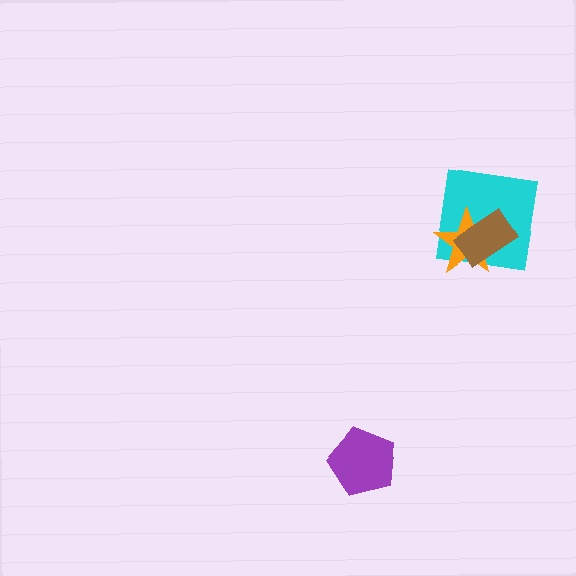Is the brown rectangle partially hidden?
No, no other shape covers it.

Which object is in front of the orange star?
The brown rectangle is in front of the orange star.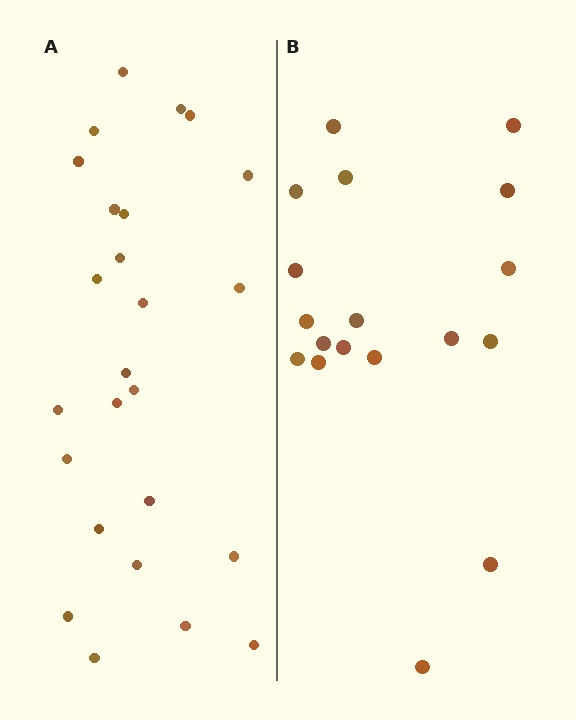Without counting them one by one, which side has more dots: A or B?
Region A (the left region) has more dots.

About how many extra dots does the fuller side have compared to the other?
Region A has roughly 8 or so more dots than region B.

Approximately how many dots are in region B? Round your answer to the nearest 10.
About 20 dots. (The exact count is 18, which rounds to 20.)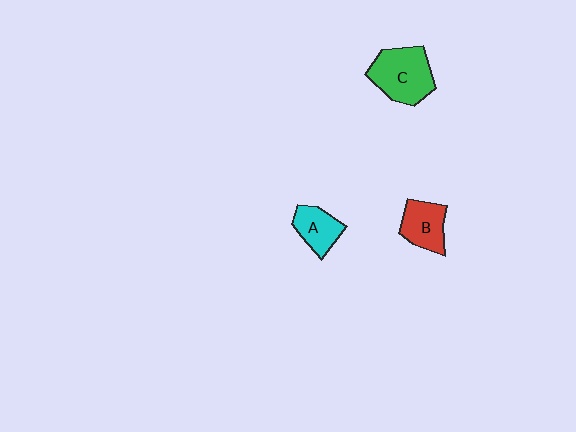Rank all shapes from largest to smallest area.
From largest to smallest: C (green), B (red), A (cyan).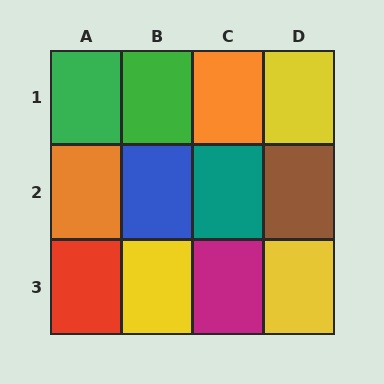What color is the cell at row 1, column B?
Green.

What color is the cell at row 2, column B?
Blue.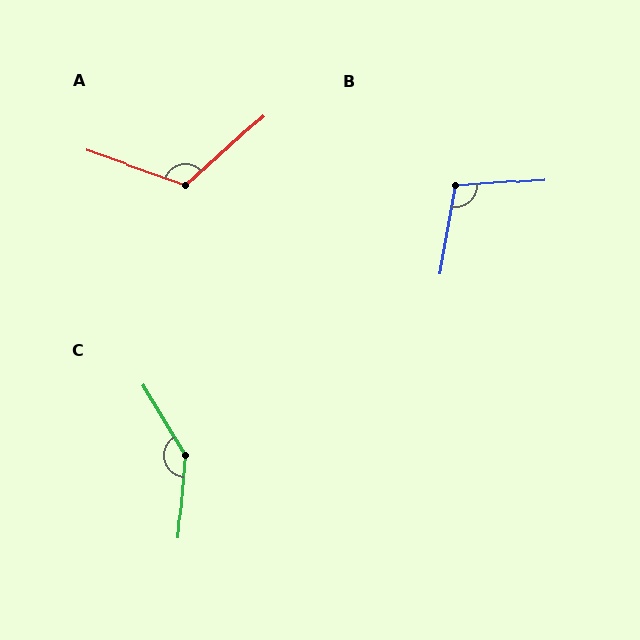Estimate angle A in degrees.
Approximately 119 degrees.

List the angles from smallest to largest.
B (104°), A (119°), C (145°).